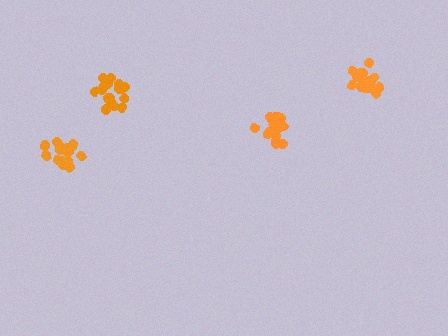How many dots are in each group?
Group 1: 18 dots, Group 2: 17 dots, Group 3: 17 dots, Group 4: 16 dots (68 total).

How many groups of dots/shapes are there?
There are 4 groups.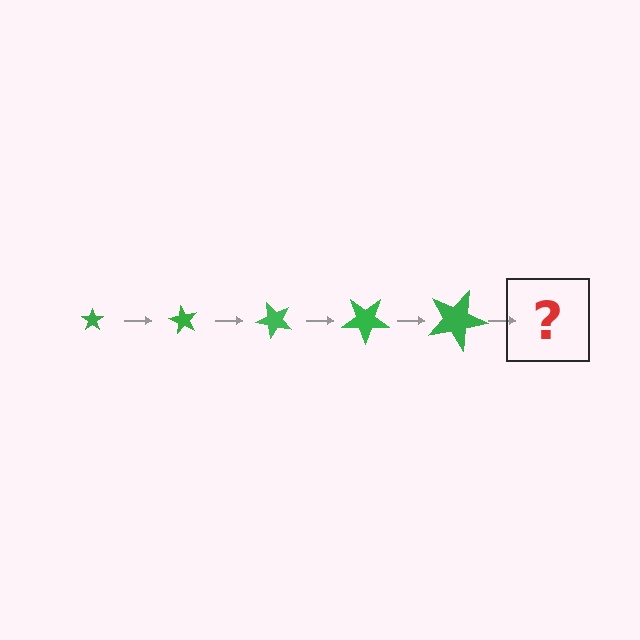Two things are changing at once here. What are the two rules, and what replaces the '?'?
The two rules are that the star grows larger each step and it rotates 60 degrees each step. The '?' should be a star, larger than the previous one and rotated 300 degrees from the start.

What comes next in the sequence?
The next element should be a star, larger than the previous one and rotated 300 degrees from the start.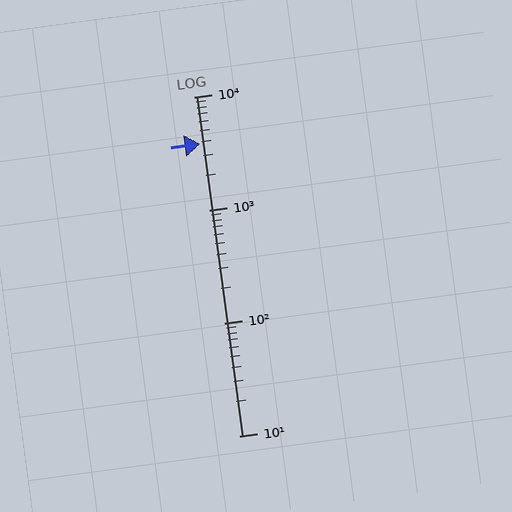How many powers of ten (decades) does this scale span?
The scale spans 3 decades, from 10 to 10000.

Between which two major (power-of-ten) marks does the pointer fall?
The pointer is between 1000 and 10000.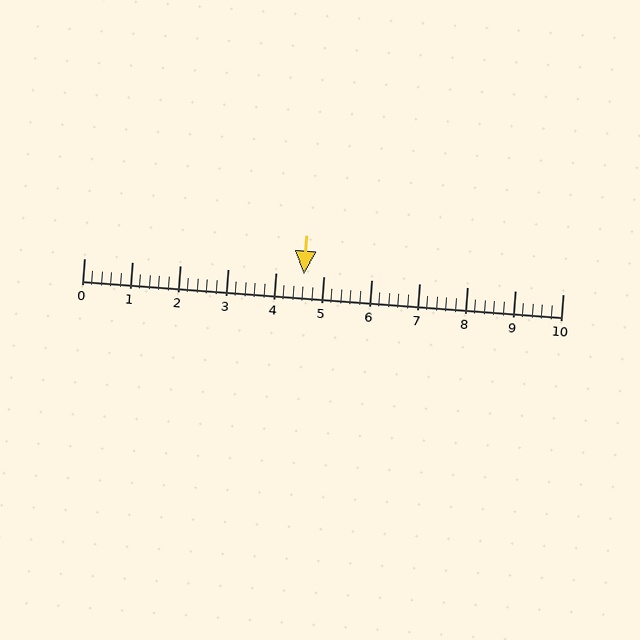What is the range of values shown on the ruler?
The ruler shows values from 0 to 10.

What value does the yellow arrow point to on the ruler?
The yellow arrow points to approximately 4.6.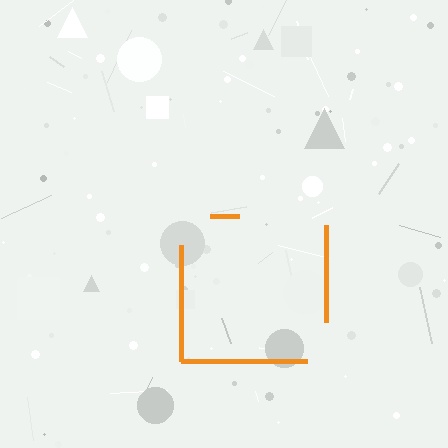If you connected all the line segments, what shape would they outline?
They would outline a square.